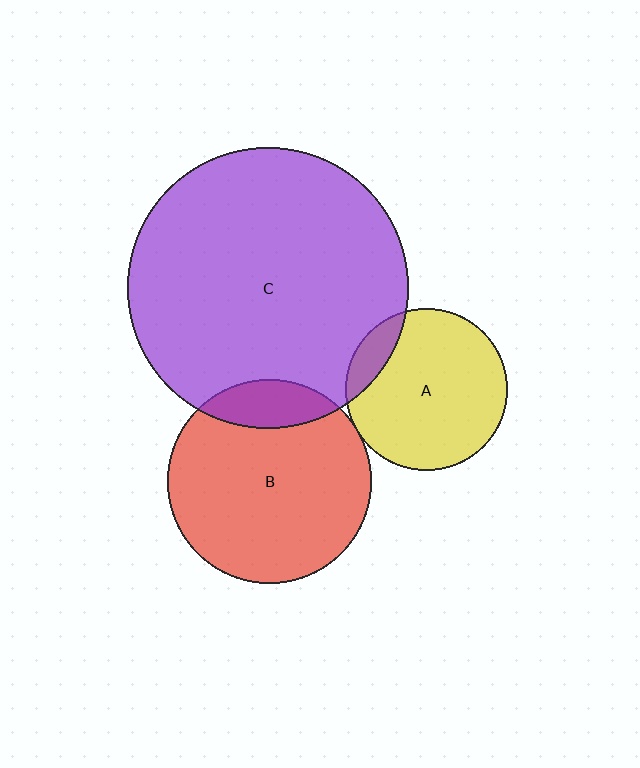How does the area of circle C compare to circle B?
Approximately 1.9 times.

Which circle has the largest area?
Circle C (purple).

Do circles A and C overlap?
Yes.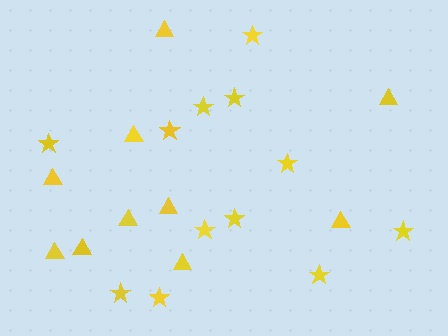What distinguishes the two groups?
There are 2 groups: one group of triangles (10) and one group of stars (12).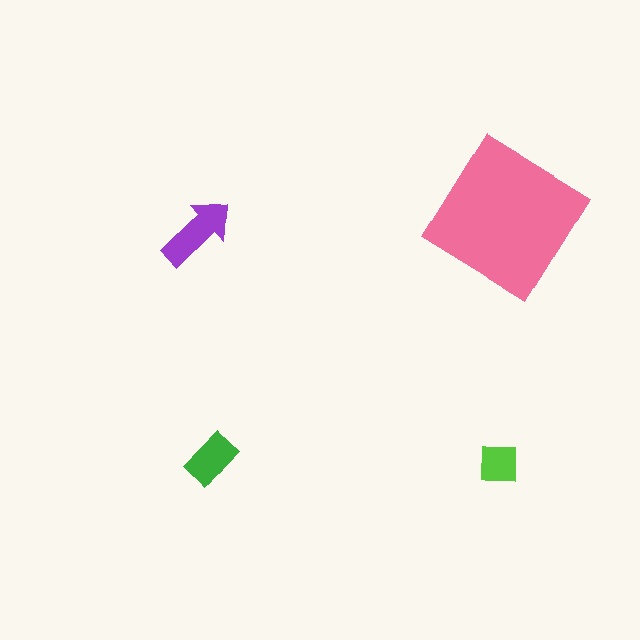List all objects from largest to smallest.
The pink diamond, the purple arrow, the green rectangle, the lime square.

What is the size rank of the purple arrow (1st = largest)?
2nd.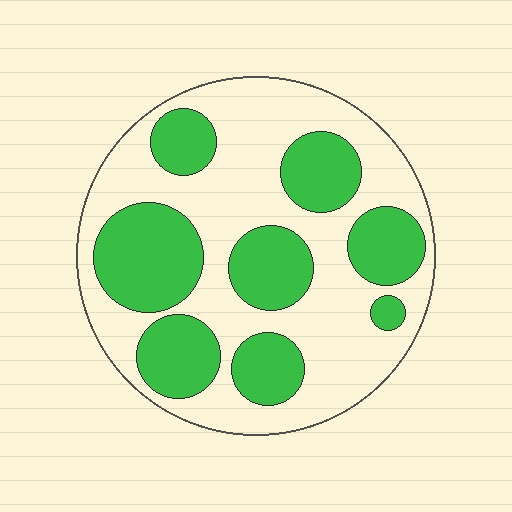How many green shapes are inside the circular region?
8.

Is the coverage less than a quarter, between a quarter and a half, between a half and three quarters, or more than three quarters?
Between a quarter and a half.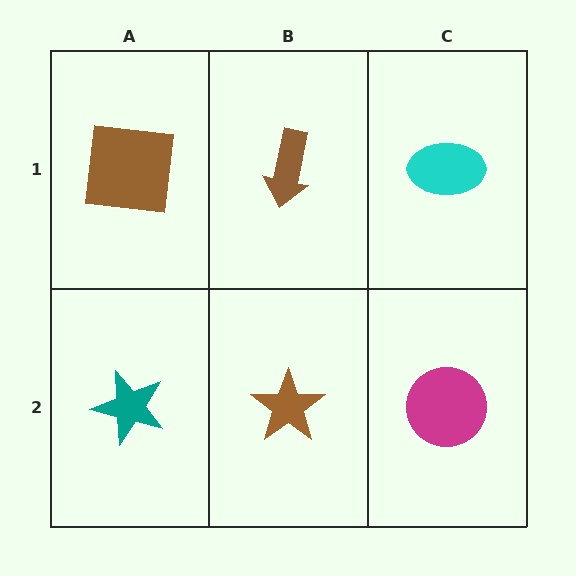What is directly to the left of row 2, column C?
A brown star.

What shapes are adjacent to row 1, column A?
A teal star (row 2, column A), a brown arrow (row 1, column B).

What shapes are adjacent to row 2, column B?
A brown arrow (row 1, column B), a teal star (row 2, column A), a magenta circle (row 2, column C).